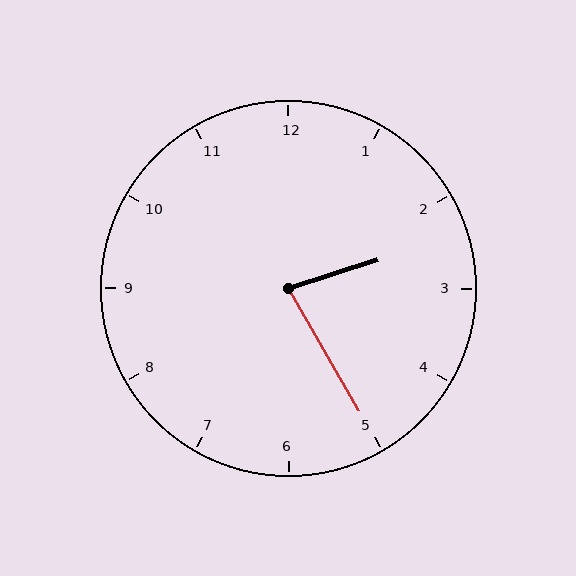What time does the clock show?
2:25.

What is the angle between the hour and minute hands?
Approximately 78 degrees.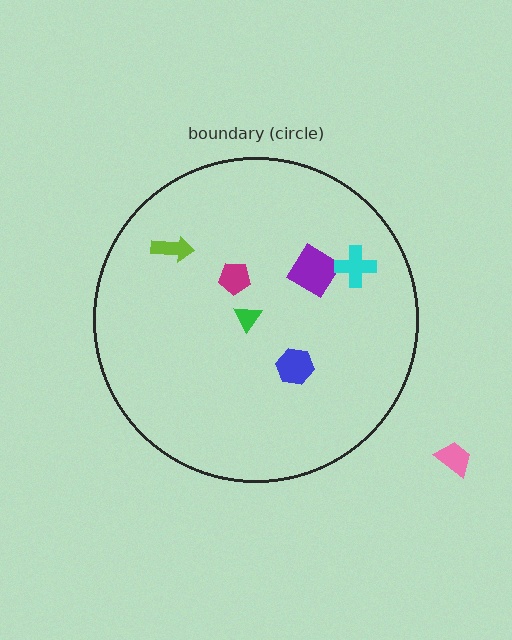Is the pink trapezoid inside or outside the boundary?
Outside.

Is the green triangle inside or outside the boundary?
Inside.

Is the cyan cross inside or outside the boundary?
Inside.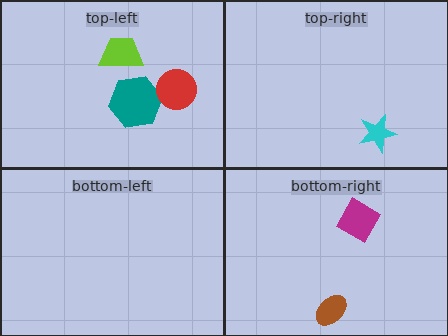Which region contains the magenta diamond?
The bottom-right region.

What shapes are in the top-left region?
The lime trapezoid, the teal hexagon, the red circle.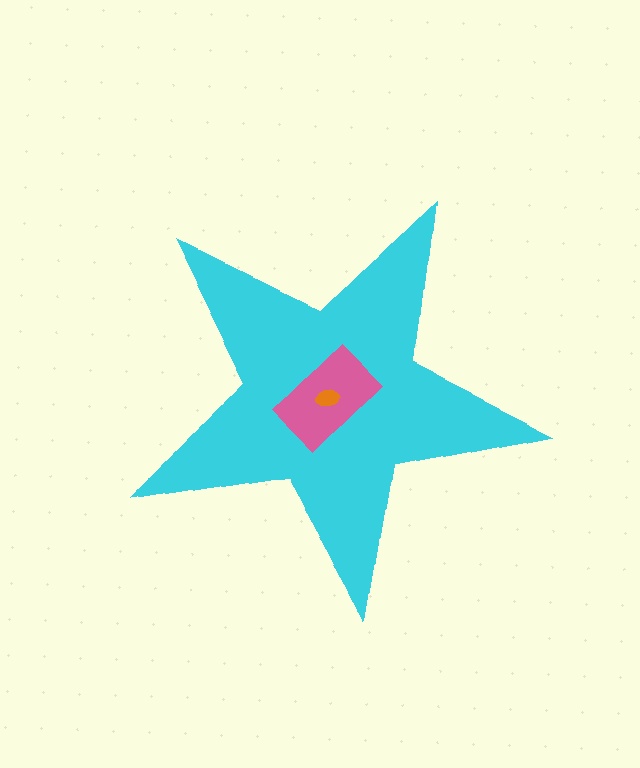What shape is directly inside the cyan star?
The pink rectangle.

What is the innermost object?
The orange ellipse.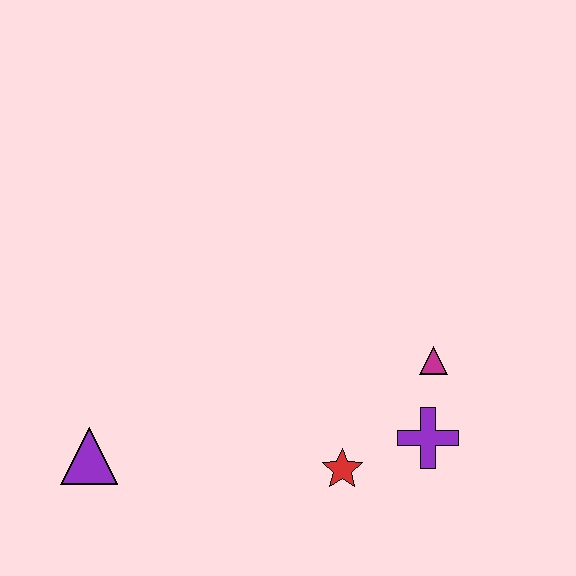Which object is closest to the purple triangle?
The red star is closest to the purple triangle.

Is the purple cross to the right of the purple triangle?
Yes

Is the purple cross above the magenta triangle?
No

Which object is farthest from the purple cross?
The purple triangle is farthest from the purple cross.